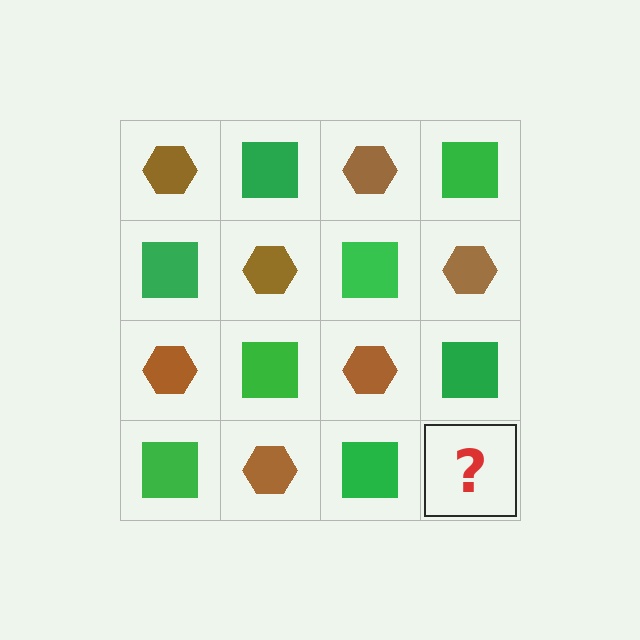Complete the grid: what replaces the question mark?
The question mark should be replaced with a brown hexagon.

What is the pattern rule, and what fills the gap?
The rule is that it alternates brown hexagon and green square in a checkerboard pattern. The gap should be filled with a brown hexagon.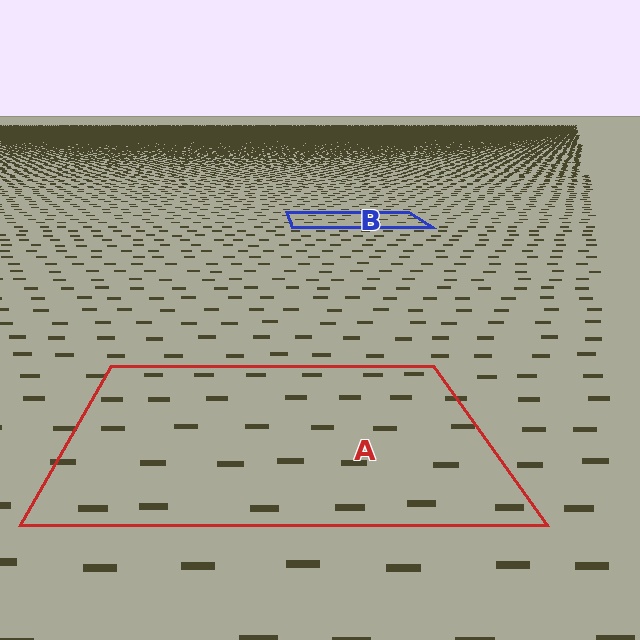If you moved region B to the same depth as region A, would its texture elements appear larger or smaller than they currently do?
They would appear larger. At a closer depth, the same texture elements are projected at a bigger on-screen size.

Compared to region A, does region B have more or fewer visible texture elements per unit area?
Region B has more texture elements per unit area — they are packed more densely because it is farther away.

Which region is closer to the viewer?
Region A is closer. The texture elements there are larger and more spread out.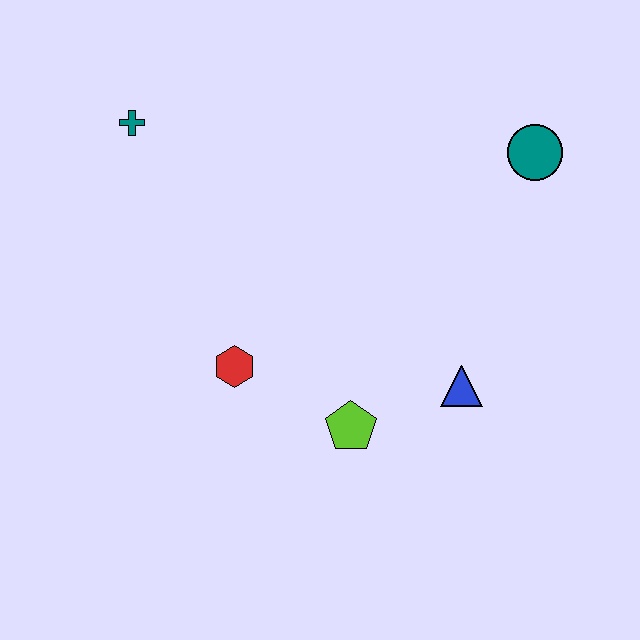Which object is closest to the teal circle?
The blue triangle is closest to the teal circle.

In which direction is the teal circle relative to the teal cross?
The teal circle is to the right of the teal cross.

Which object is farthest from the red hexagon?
The teal circle is farthest from the red hexagon.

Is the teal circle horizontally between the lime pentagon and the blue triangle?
No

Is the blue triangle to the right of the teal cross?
Yes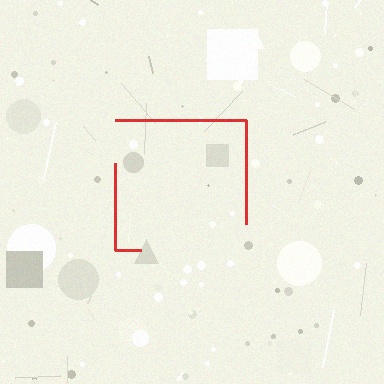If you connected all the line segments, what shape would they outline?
They would outline a square.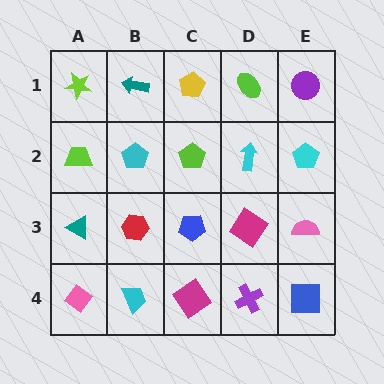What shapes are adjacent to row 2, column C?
A yellow pentagon (row 1, column C), a blue pentagon (row 3, column C), a cyan pentagon (row 2, column B), a cyan arrow (row 2, column D).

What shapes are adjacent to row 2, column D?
A lime ellipse (row 1, column D), a magenta diamond (row 3, column D), a lime pentagon (row 2, column C), a cyan pentagon (row 2, column E).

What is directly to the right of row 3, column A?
A red hexagon.